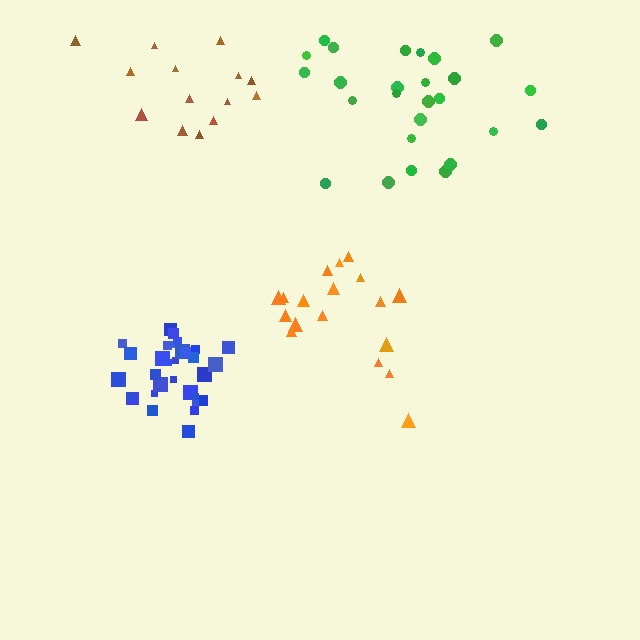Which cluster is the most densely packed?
Blue.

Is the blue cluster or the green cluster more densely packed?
Blue.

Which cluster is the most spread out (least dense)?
Green.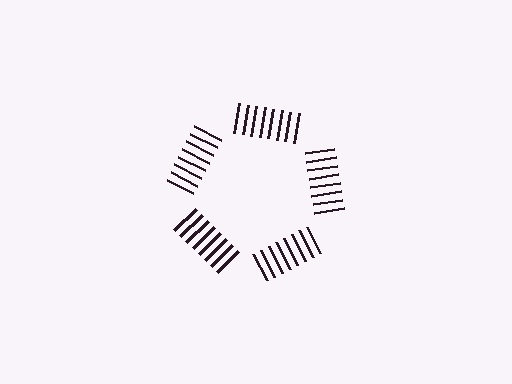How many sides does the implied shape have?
5 sides — the line-ends trace a pentagon.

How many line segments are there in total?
40 — 8 along each of the 5 edges.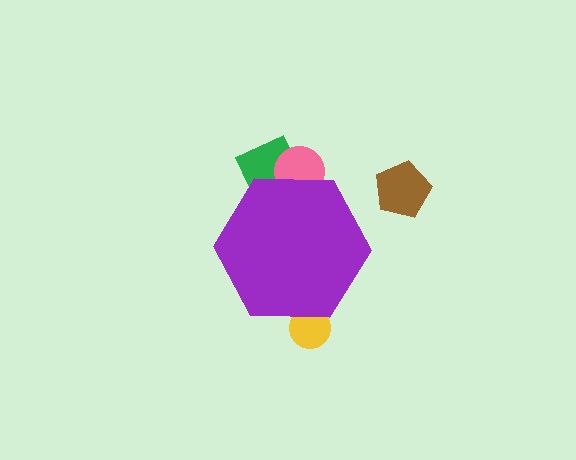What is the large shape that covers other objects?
A purple hexagon.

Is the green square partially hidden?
Yes, the green square is partially hidden behind the purple hexagon.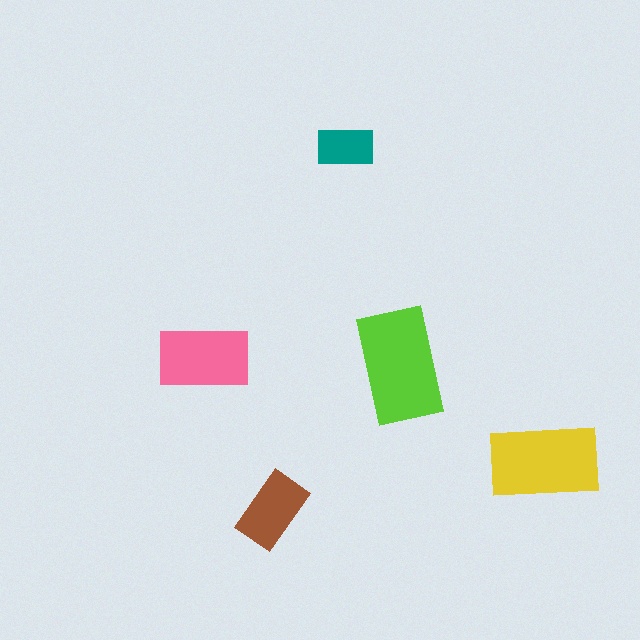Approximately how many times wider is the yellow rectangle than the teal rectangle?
About 2 times wider.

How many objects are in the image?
There are 5 objects in the image.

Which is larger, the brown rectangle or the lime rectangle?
The lime one.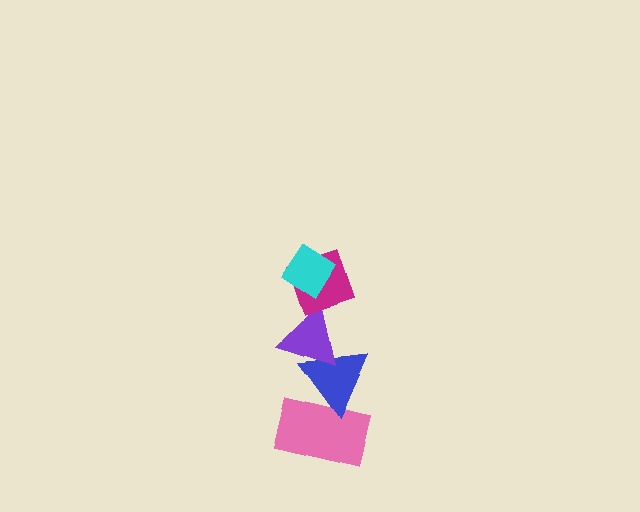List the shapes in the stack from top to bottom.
From top to bottom: the cyan diamond, the magenta diamond, the purple triangle, the blue triangle, the pink rectangle.